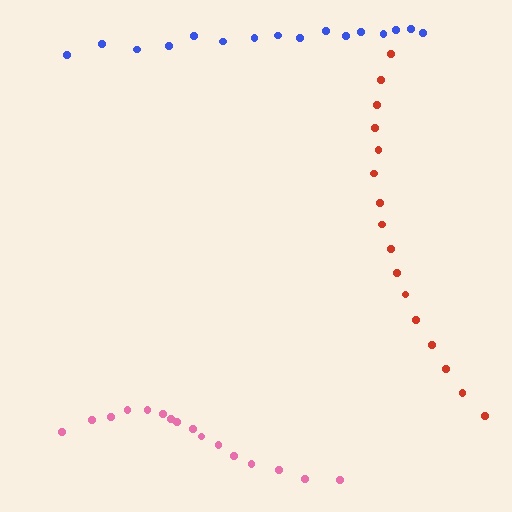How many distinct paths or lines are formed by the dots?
There are 3 distinct paths.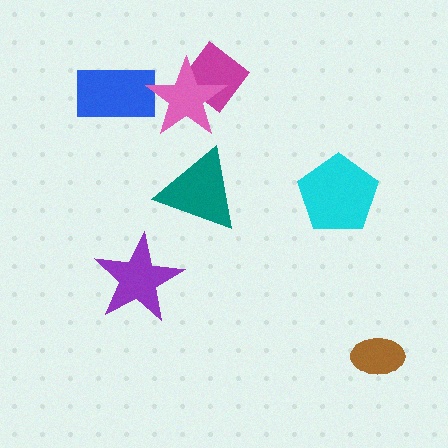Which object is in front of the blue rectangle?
The pink star is in front of the blue rectangle.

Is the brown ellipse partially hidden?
No, no other shape covers it.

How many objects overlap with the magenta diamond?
1 object overlaps with the magenta diamond.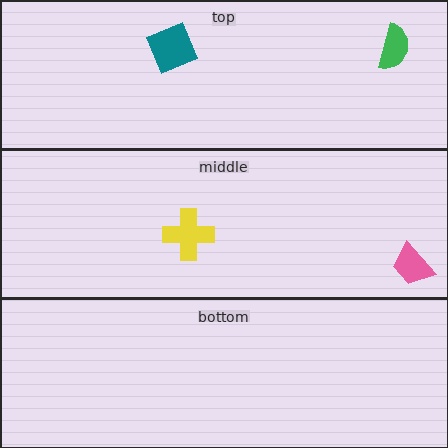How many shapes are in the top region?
2.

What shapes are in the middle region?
The yellow cross, the pink trapezoid.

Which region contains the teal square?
The top region.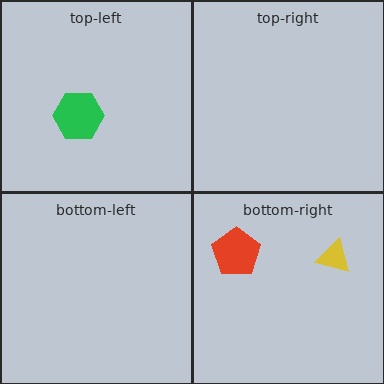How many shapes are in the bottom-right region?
2.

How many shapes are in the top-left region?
1.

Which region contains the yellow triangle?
The bottom-right region.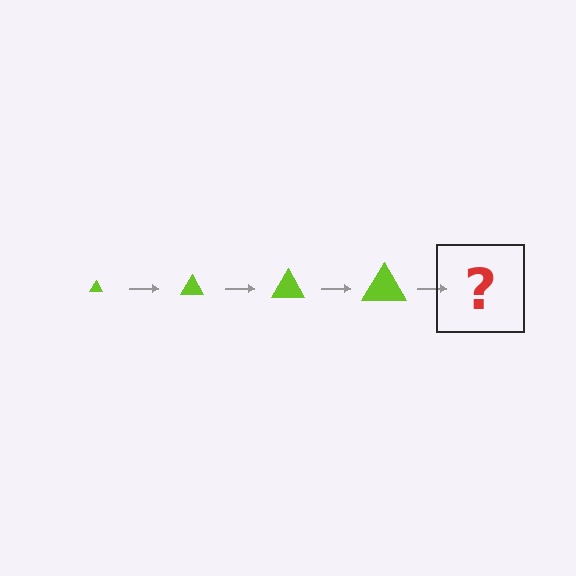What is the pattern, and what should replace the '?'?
The pattern is that the triangle gets progressively larger each step. The '?' should be a lime triangle, larger than the previous one.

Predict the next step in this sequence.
The next step is a lime triangle, larger than the previous one.